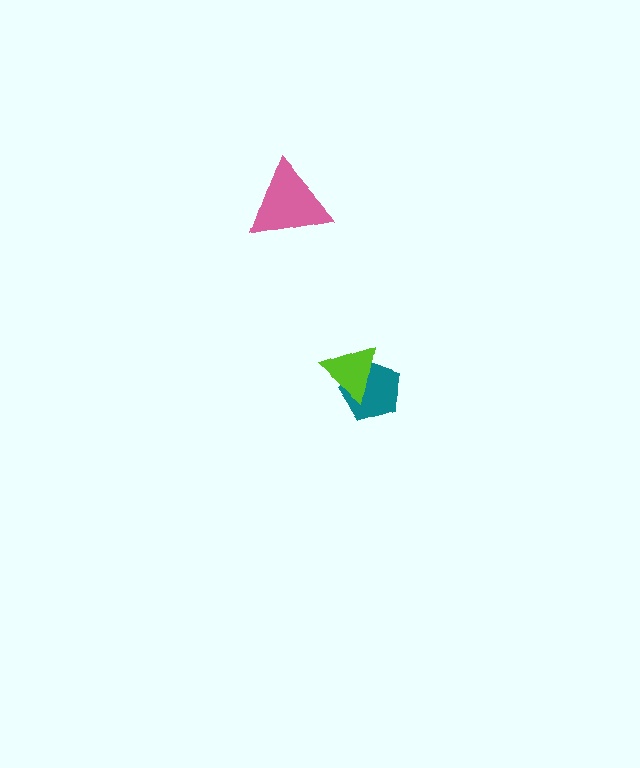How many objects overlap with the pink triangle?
0 objects overlap with the pink triangle.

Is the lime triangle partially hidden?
No, no other shape covers it.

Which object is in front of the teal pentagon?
The lime triangle is in front of the teal pentagon.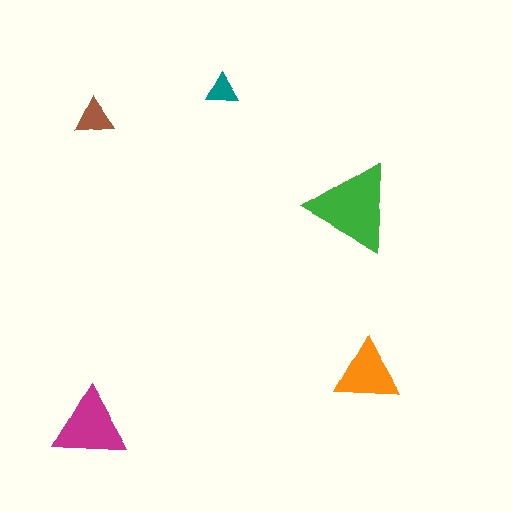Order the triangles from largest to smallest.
the green one, the magenta one, the orange one, the brown one, the teal one.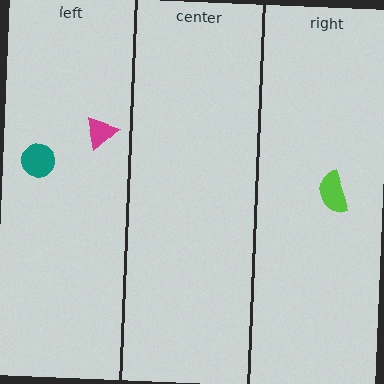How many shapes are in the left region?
2.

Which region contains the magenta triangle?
The left region.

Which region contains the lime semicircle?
The right region.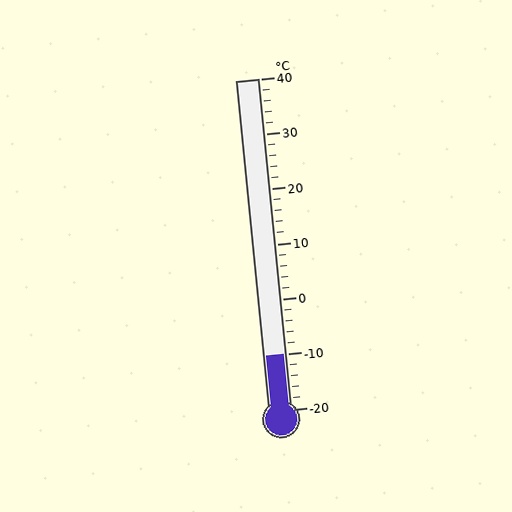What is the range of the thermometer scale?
The thermometer scale ranges from -20°C to 40°C.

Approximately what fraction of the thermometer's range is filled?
The thermometer is filled to approximately 15% of its range.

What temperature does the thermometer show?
The thermometer shows approximately -10°C.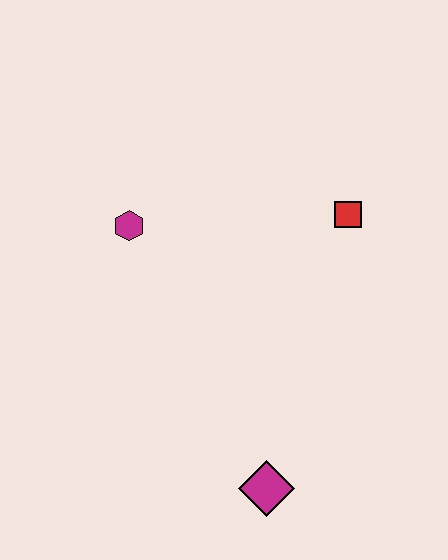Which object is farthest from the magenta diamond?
The magenta hexagon is farthest from the magenta diamond.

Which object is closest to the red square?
The magenta hexagon is closest to the red square.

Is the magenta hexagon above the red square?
No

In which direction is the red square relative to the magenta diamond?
The red square is above the magenta diamond.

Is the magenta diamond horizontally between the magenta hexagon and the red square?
Yes